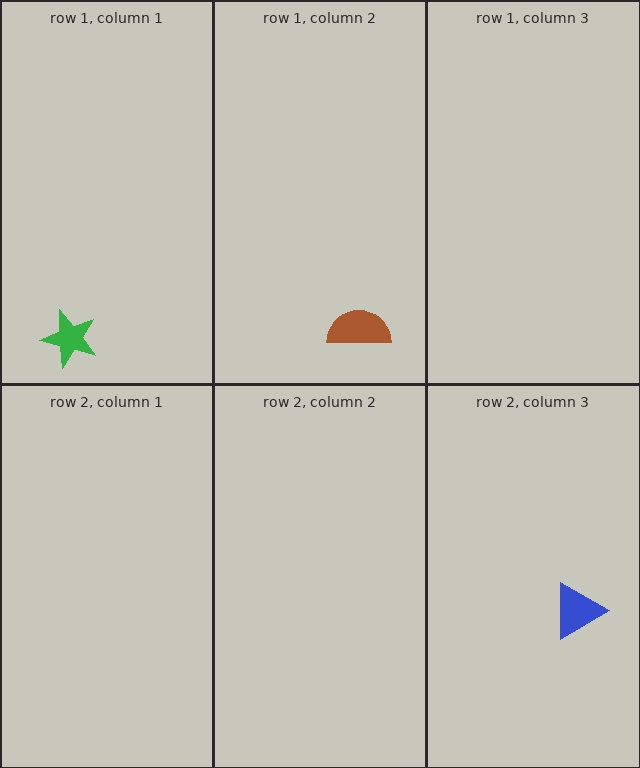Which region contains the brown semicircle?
The row 1, column 2 region.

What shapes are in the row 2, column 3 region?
The blue triangle.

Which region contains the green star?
The row 1, column 1 region.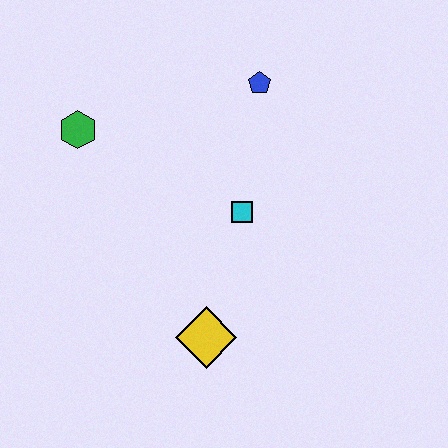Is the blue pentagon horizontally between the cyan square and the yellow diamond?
No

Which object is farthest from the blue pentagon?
The yellow diamond is farthest from the blue pentagon.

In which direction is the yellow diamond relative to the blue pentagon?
The yellow diamond is below the blue pentagon.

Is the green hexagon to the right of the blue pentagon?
No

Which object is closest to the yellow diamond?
The cyan square is closest to the yellow diamond.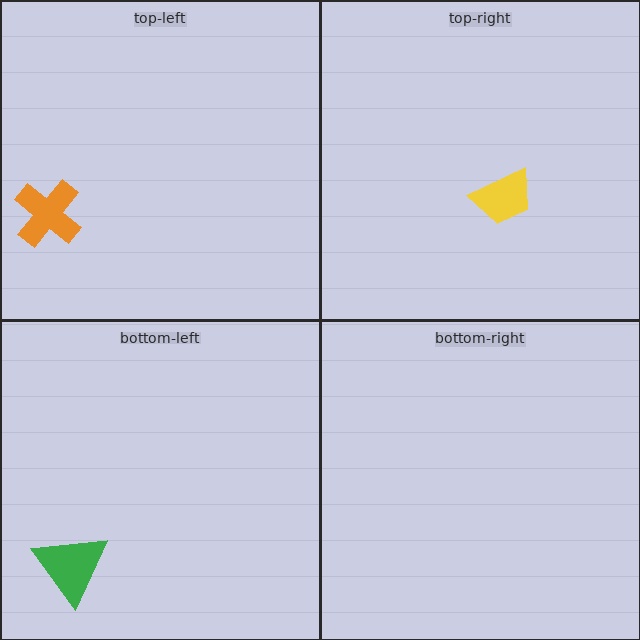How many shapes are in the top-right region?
1.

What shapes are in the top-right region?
The yellow trapezoid.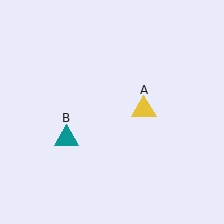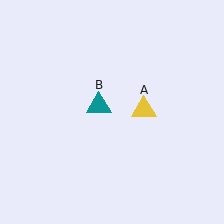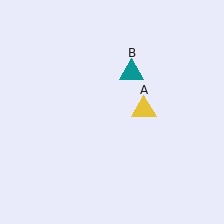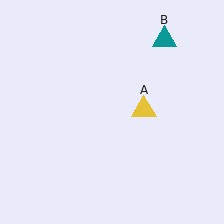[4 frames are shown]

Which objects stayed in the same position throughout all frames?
Yellow triangle (object A) remained stationary.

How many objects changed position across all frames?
1 object changed position: teal triangle (object B).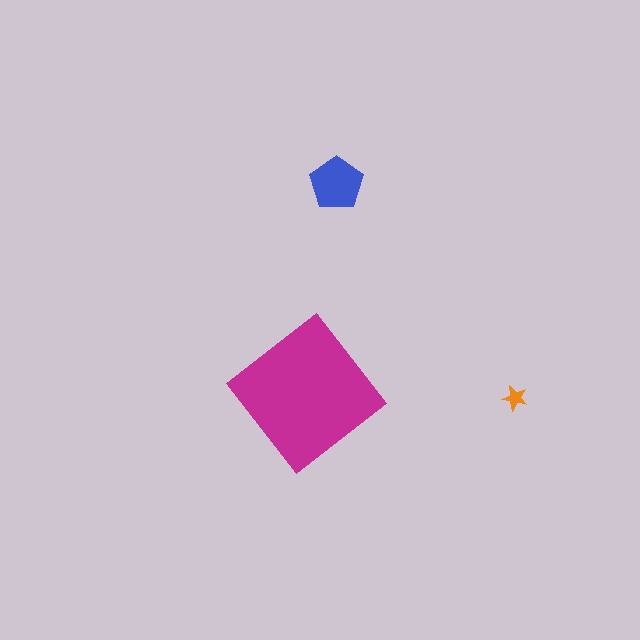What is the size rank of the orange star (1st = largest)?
3rd.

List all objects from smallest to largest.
The orange star, the blue pentagon, the magenta diamond.